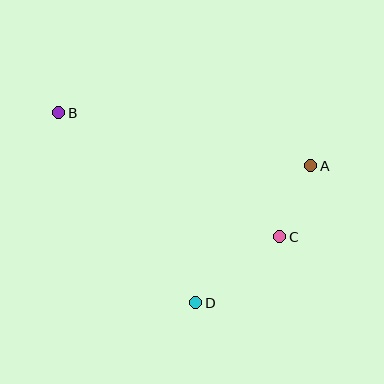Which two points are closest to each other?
Points A and C are closest to each other.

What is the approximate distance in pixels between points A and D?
The distance between A and D is approximately 179 pixels.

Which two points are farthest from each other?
Points A and B are farthest from each other.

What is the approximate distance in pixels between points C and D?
The distance between C and D is approximately 107 pixels.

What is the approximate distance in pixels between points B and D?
The distance between B and D is approximately 234 pixels.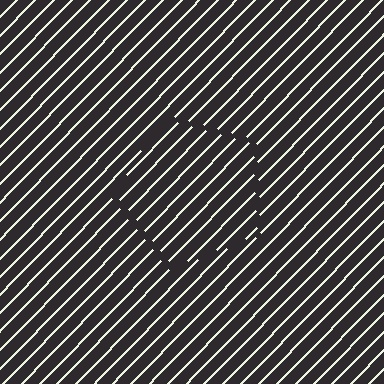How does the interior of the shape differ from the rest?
The interior of the shape contains the same grating, shifted by half a period — the contour is defined by the phase discontinuity where line-ends from the inner and outer gratings abut.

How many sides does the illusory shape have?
5 sides — the line-ends trace a pentagon.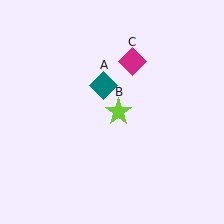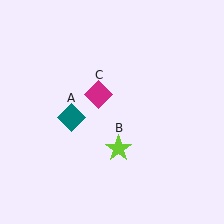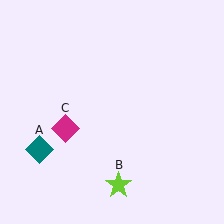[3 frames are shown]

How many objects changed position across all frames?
3 objects changed position: teal diamond (object A), lime star (object B), magenta diamond (object C).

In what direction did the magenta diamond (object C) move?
The magenta diamond (object C) moved down and to the left.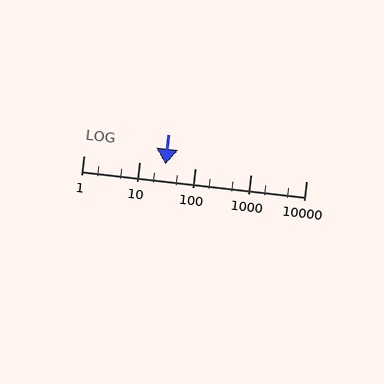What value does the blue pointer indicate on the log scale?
The pointer indicates approximately 30.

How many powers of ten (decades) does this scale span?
The scale spans 4 decades, from 1 to 10000.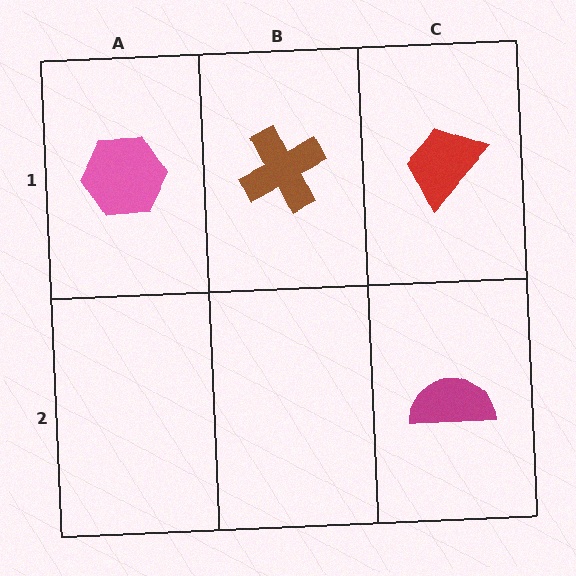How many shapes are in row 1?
3 shapes.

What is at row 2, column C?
A magenta semicircle.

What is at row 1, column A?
A pink hexagon.